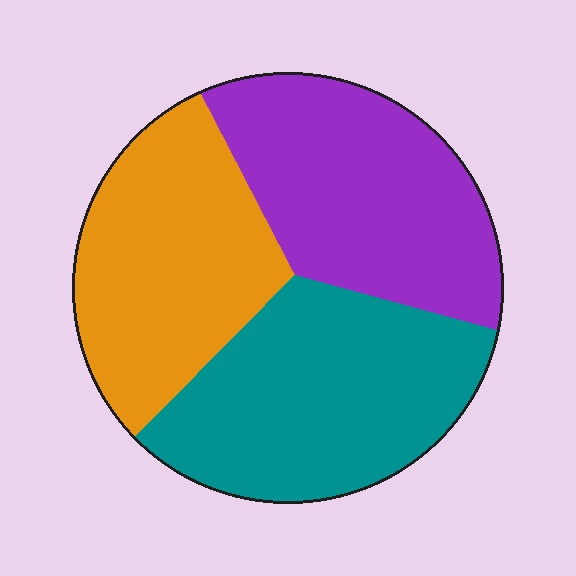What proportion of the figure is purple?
Purple covers about 35% of the figure.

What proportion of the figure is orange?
Orange covers around 30% of the figure.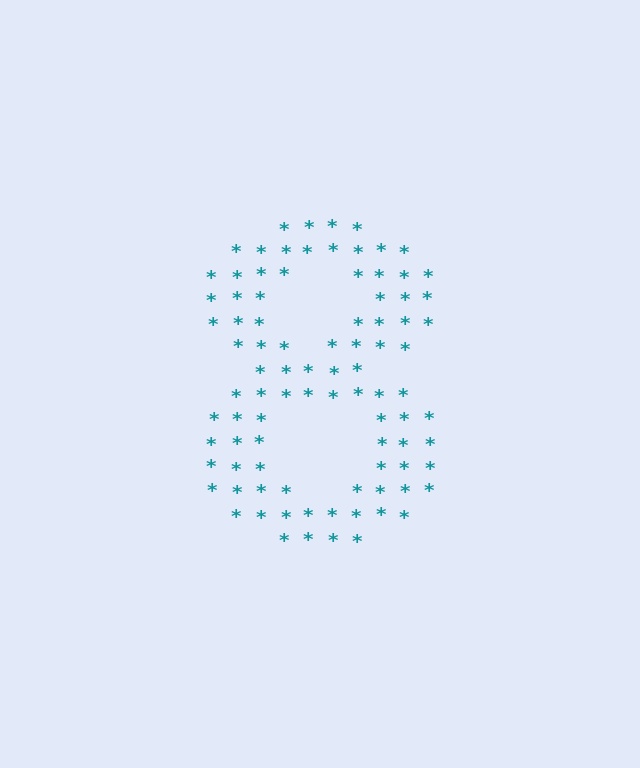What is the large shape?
The large shape is the digit 8.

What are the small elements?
The small elements are asterisks.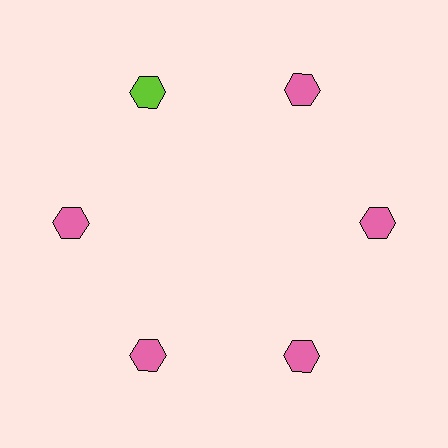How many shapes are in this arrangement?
There are 6 shapes arranged in a ring pattern.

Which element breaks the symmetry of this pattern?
The lime hexagon at roughly the 11 o'clock position breaks the symmetry. All other shapes are pink hexagons.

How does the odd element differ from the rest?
It has a different color: lime instead of pink.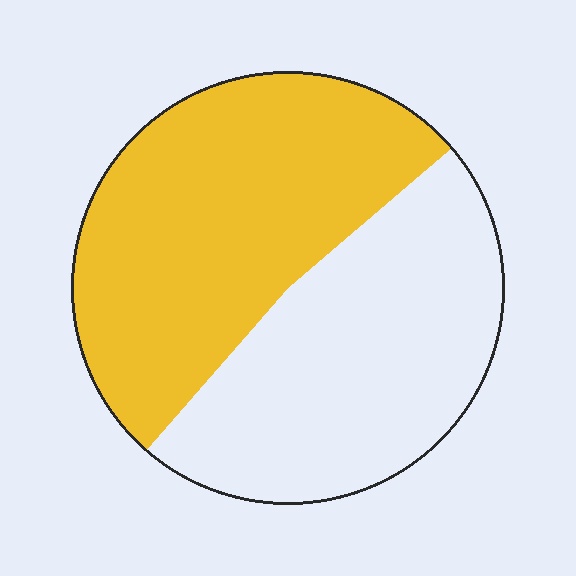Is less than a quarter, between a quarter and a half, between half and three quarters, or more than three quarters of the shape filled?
Between half and three quarters.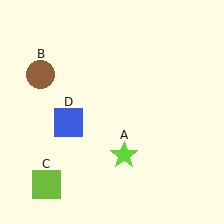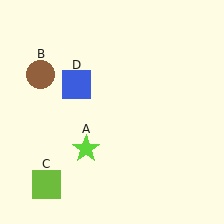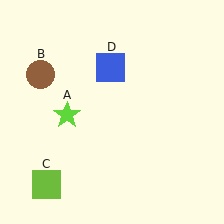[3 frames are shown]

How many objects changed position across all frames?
2 objects changed position: lime star (object A), blue square (object D).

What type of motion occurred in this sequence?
The lime star (object A), blue square (object D) rotated clockwise around the center of the scene.